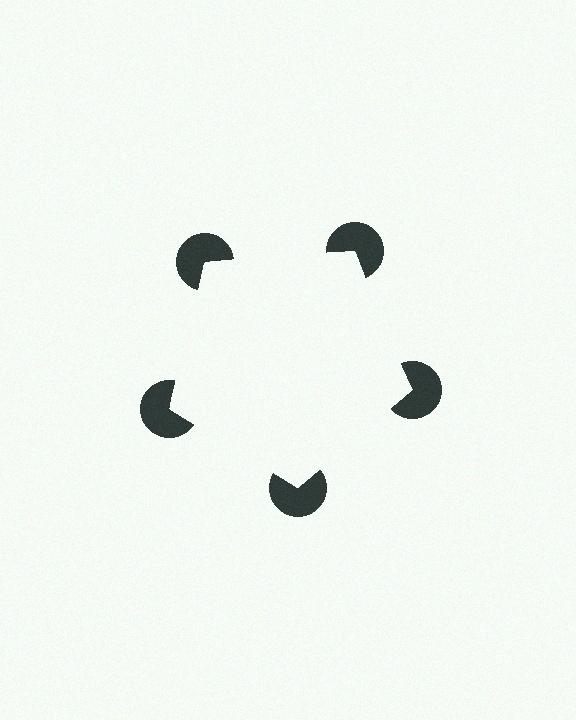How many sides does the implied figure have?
5 sides.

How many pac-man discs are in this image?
There are 5 — one at each vertex of the illusory pentagon.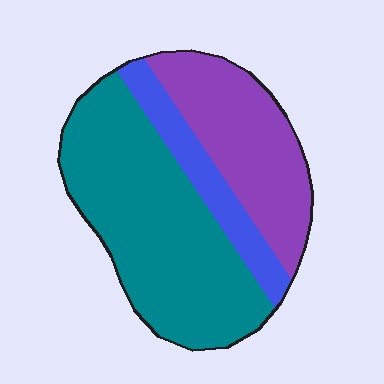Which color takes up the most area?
Teal, at roughly 55%.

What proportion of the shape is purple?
Purple covers 31% of the shape.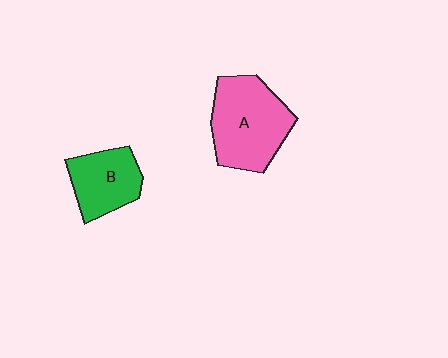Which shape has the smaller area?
Shape B (green).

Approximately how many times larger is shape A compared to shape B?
Approximately 1.5 times.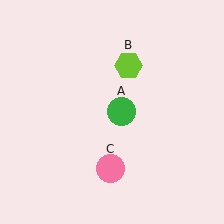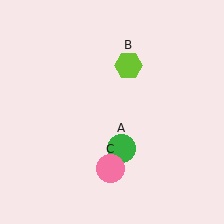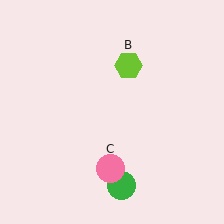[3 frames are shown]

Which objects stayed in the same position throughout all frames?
Lime hexagon (object B) and pink circle (object C) remained stationary.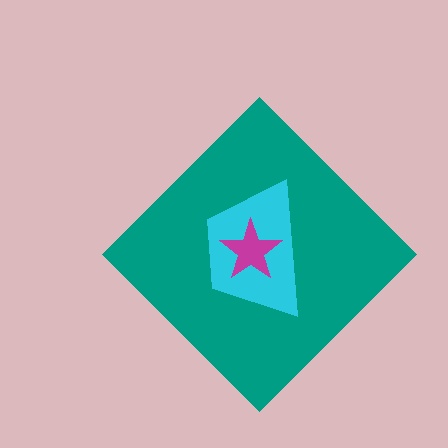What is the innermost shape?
The magenta star.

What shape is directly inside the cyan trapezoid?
The magenta star.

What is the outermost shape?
The teal diamond.